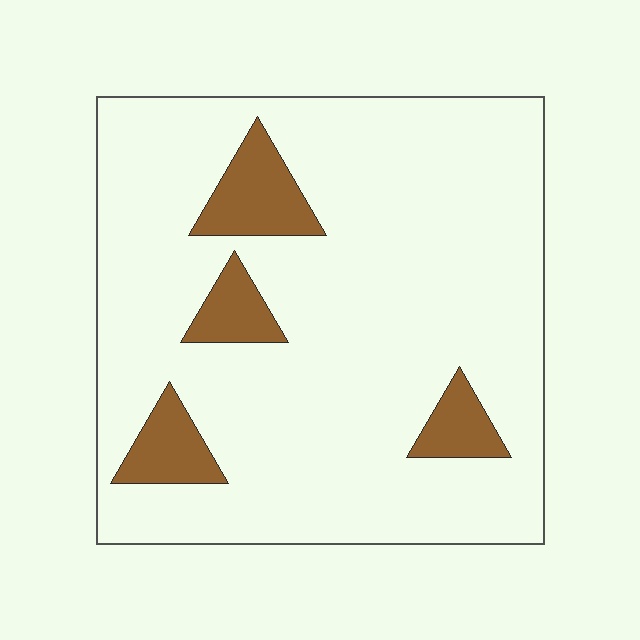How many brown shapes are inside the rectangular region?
4.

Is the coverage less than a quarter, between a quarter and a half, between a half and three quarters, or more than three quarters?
Less than a quarter.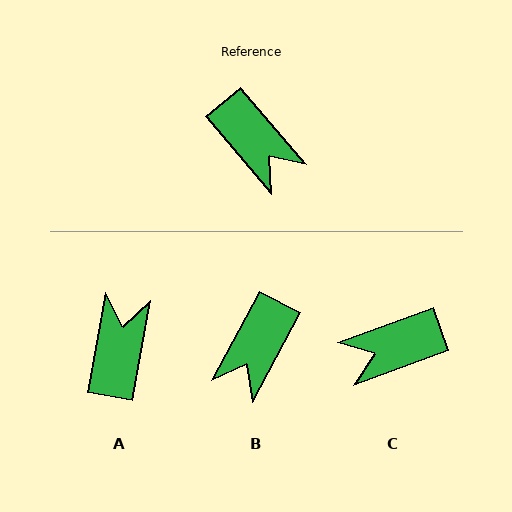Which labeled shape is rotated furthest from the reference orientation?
A, about 130 degrees away.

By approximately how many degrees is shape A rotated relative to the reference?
Approximately 130 degrees counter-clockwise.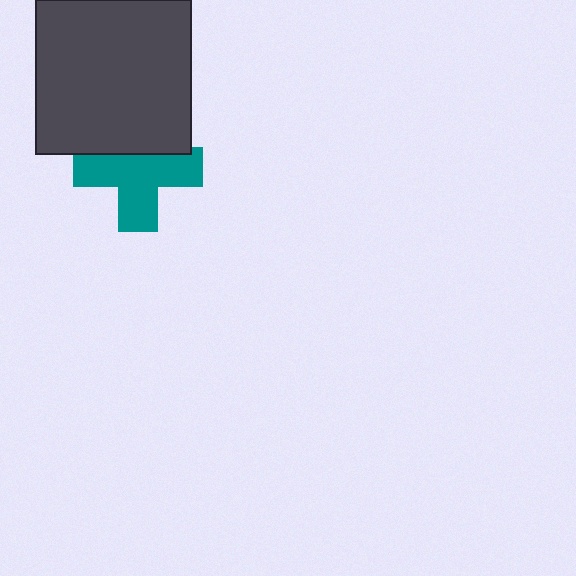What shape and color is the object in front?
The object in front is a dark gray square.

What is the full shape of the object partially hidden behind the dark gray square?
The partially hidden object is a teal cross.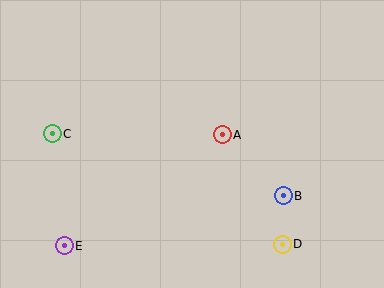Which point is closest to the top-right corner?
Point A is closest to the top-right corner.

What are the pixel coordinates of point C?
Point C is at (52, 134).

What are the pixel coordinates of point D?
Point D is at (282, 244).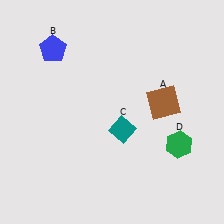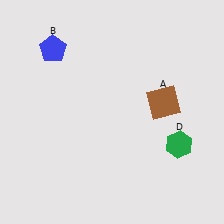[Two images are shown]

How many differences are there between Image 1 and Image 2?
There is 1 difference between the two images.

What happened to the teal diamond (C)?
The teal diamond (C) was removed in Image 2. It was in the bottom-right area of Image 1.